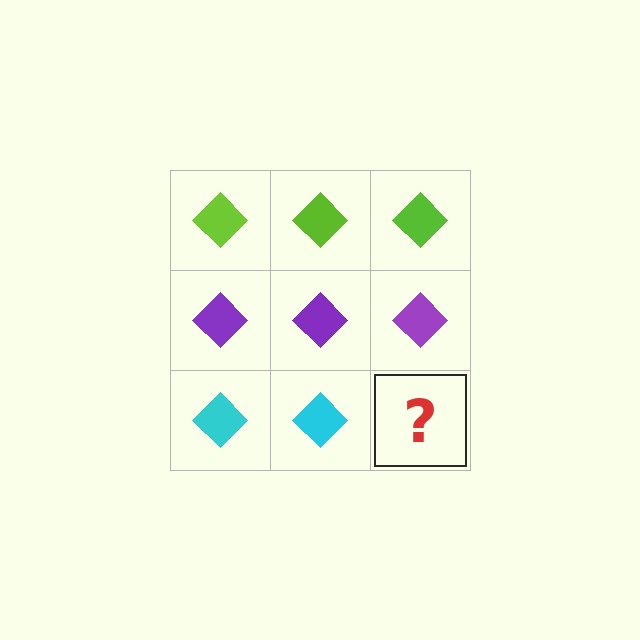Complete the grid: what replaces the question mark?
The question mark should be replaced with a cyan diamond.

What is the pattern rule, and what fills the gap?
The rule is that each row has a consistent color. The gap should be filled with a cyan diamond.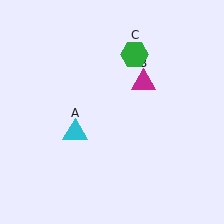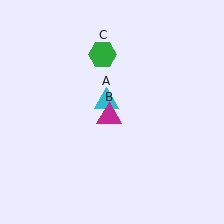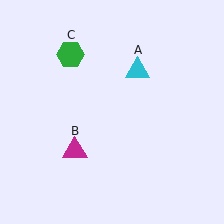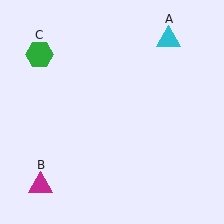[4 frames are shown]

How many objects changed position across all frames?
3 objects changed position: cyan triangle (object A), magenta triangle (object B), green hexagon (object C).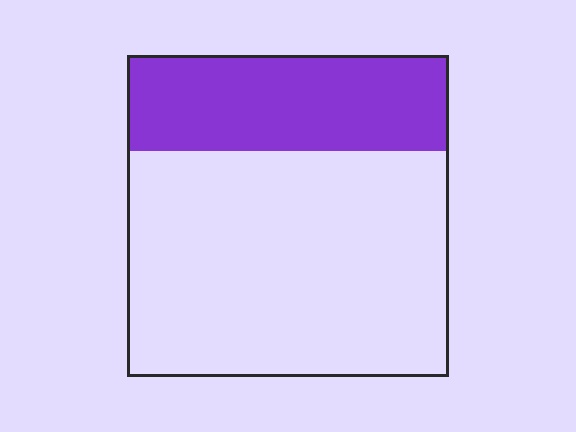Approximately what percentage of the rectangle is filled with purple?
Approximately 30%.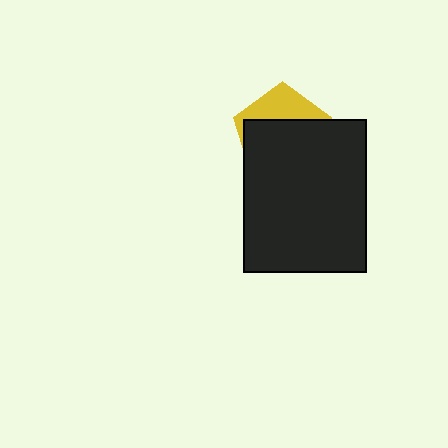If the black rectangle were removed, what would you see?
You would see the complete yellow pentagon.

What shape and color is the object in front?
The object in front is a black rectangle.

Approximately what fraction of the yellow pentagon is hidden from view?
Roughly 67% of the yellow pentagon is hidden behind the black rectangle.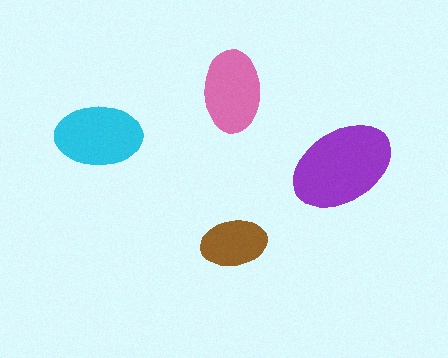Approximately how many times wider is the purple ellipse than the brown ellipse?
About 1.5 times wider.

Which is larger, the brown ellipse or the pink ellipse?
The pink one.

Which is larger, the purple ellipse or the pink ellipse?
The purple one.